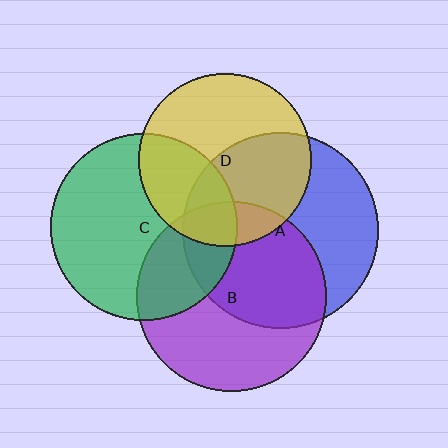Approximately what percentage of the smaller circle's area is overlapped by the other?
Approximately 15%.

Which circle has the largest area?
Circle A (blue).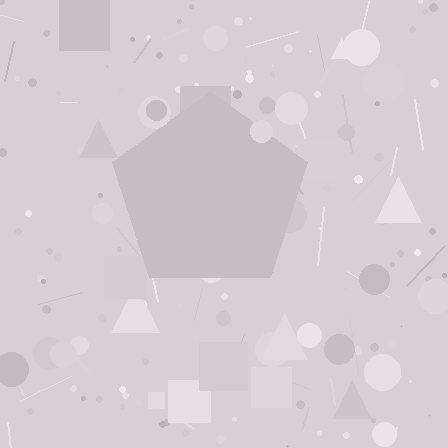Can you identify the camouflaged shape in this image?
The camouflaged shape is a pentagon.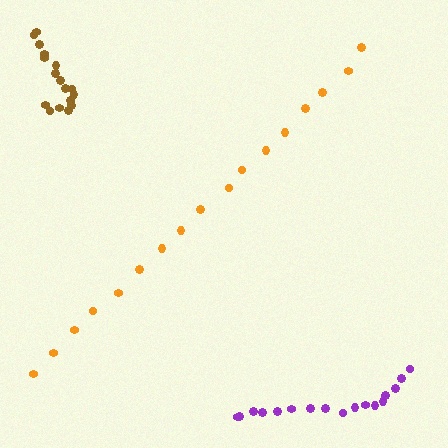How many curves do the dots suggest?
There are 3 distinct paths.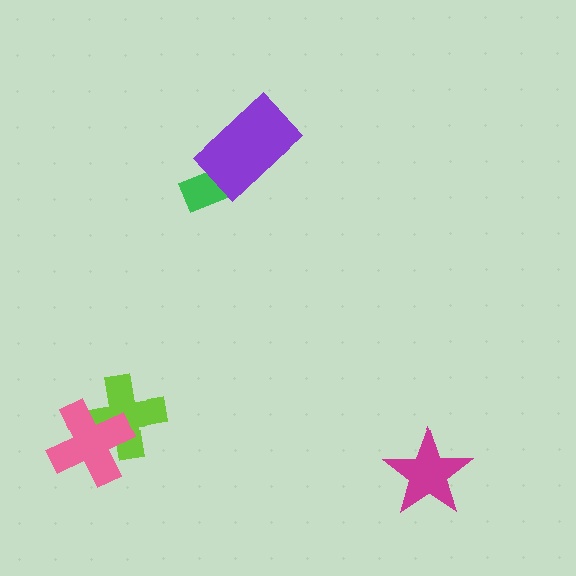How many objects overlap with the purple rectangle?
1 object overlaps with the purple rectangle.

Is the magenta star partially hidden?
No, no other shape covers it.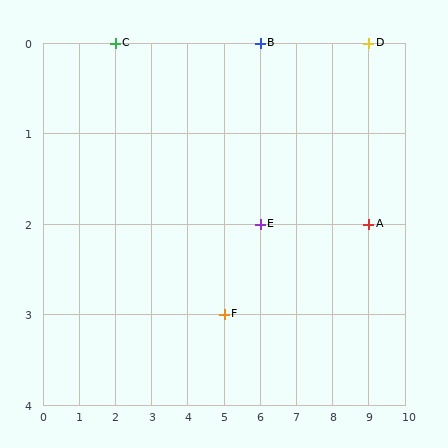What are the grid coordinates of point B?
Point B is at grid coordinates (6, 0).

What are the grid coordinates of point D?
Point D is at grid coordinates (9, 0).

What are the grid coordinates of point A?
Point A is at grid coordinates (9, 2).